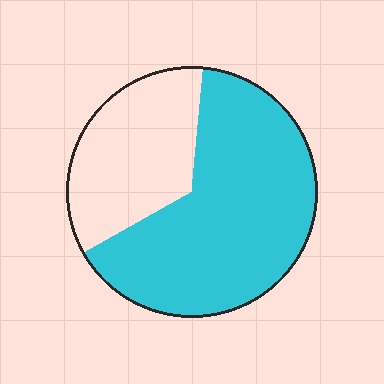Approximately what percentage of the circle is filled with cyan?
Approximately 65%.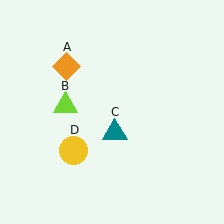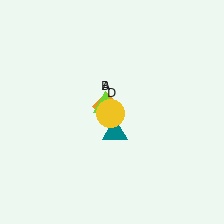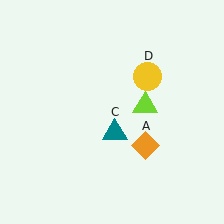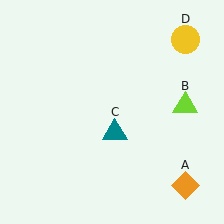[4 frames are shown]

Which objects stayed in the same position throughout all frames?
Teal triangle (object C) remained stationary.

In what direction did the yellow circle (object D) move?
The yellow circle (object D) moved up and to the right.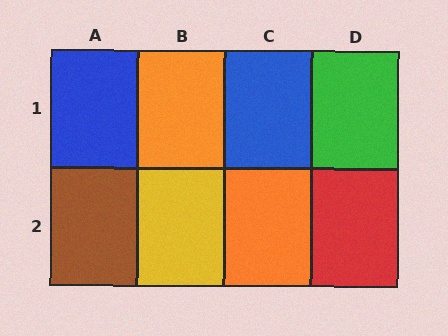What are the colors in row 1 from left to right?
Blue, orange, blue, green.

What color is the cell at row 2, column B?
Yellow.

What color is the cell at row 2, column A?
Brown.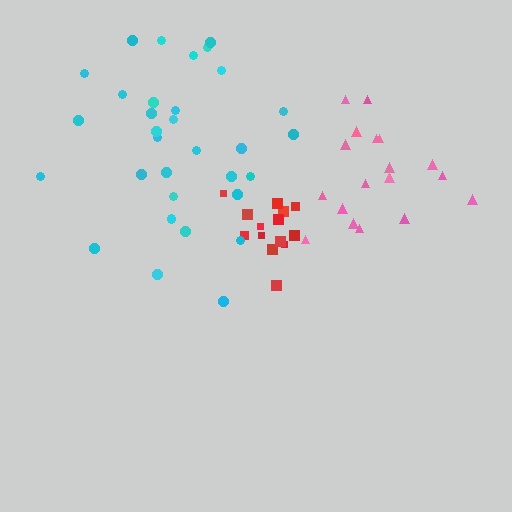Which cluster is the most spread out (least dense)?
Cyan.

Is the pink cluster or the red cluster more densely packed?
Red.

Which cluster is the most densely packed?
Red.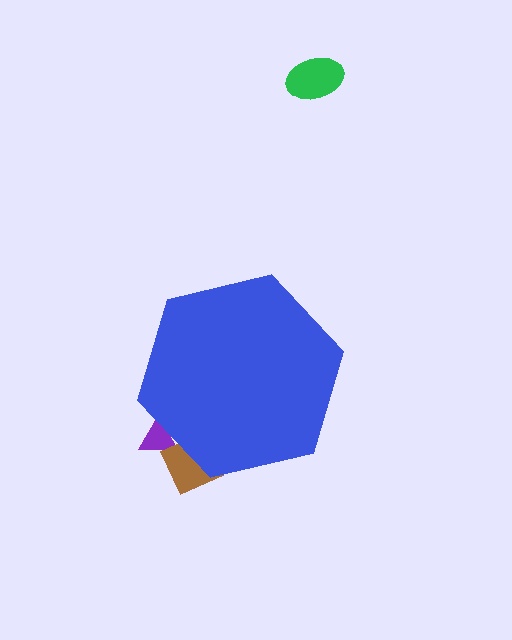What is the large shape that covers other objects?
A blue hexagon.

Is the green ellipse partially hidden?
No, the green ellipse is fully visible.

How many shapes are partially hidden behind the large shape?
2 shapes are partially hidden.